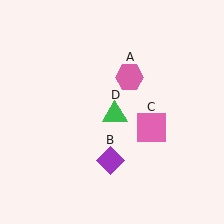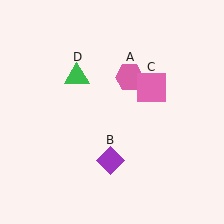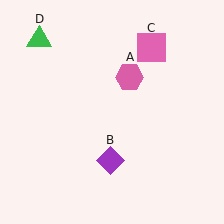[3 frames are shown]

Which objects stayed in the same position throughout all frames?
Pink hexagon (object A) and purple diamond (object B) remained stationary.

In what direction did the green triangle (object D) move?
The green triangle (object D) moved up and to the left.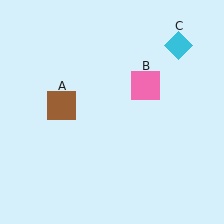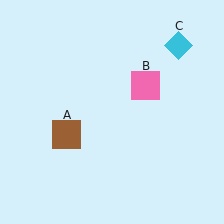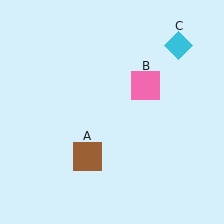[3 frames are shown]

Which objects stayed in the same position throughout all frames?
Pink square (object B) and cyan diamond (object C) remained stationary.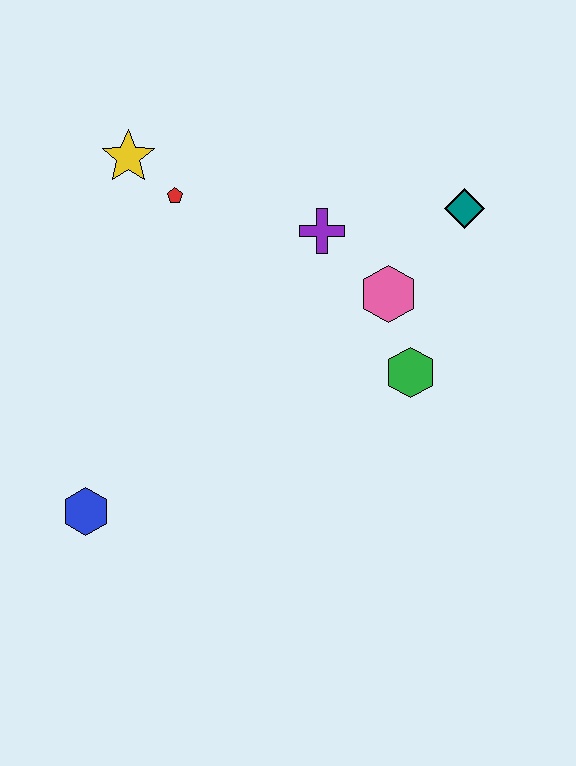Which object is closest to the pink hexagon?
The green hexagon is closest to the pink hexagon.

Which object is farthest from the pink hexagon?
The blue hexagon is farthest from the pink hexagon.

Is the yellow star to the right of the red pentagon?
No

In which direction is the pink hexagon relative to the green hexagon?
The pink hexagon is above the green hexagon.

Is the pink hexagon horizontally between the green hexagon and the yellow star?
Yes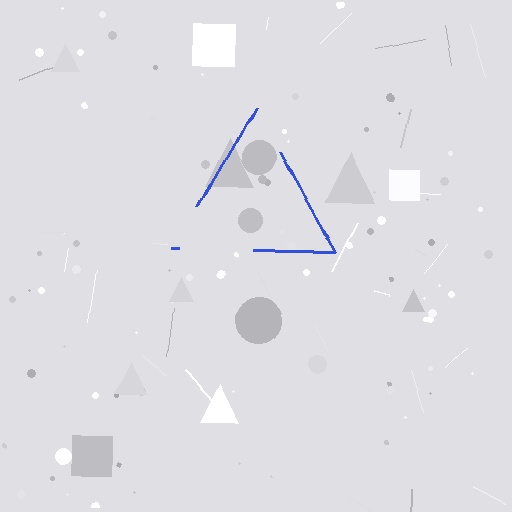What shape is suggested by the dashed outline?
The dashed outline suggests a triangle.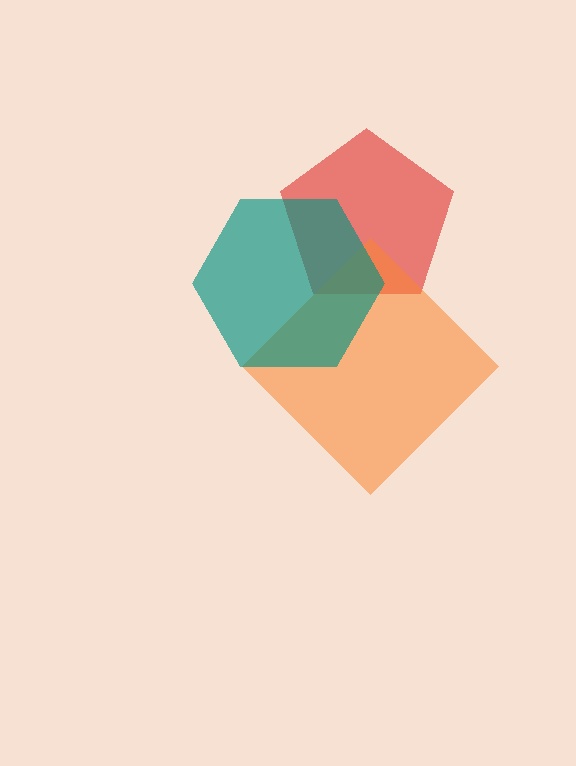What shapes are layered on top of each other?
The layered shapes are: a red pentagon, an orange diamond, a teal hexagon.